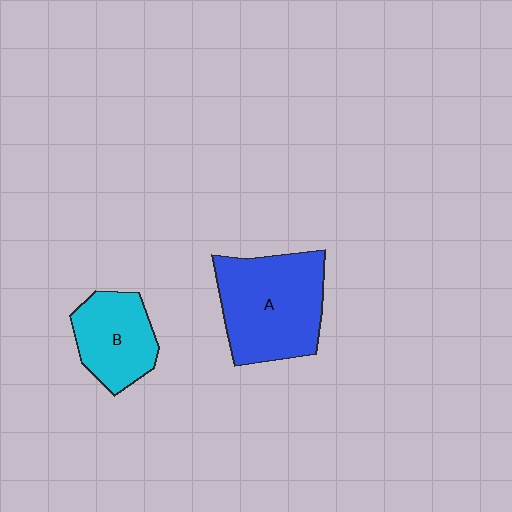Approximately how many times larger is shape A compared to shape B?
Approximately 1.6 times.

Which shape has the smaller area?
Shape B (cyan).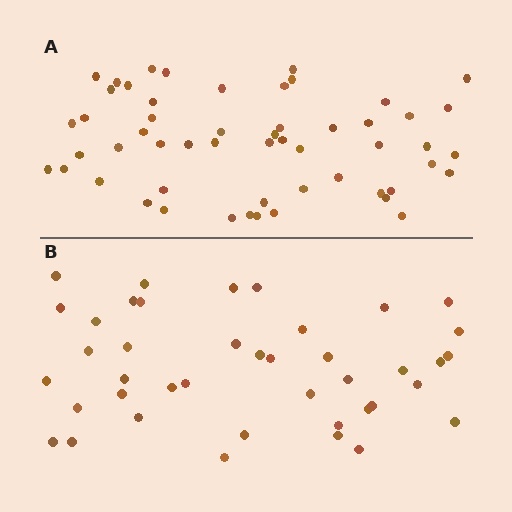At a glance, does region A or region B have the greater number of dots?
Region A (the top region) has more dots.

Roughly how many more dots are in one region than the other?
Region A has approximately 15 more dots than region B.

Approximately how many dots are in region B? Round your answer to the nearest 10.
About 40 dots. (The exact count is 41, which rounds to 40.)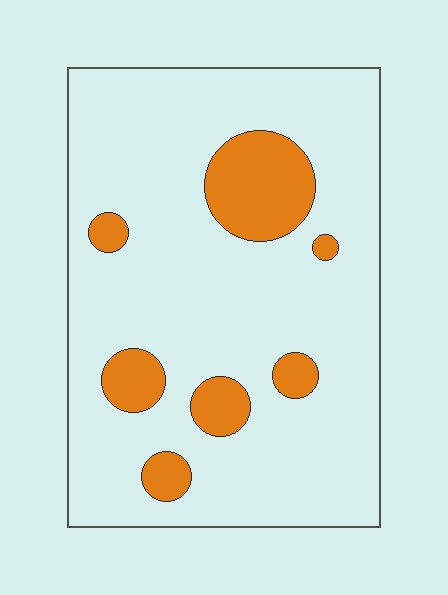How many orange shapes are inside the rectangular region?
7.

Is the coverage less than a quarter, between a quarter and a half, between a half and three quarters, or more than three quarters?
Less than a quarter.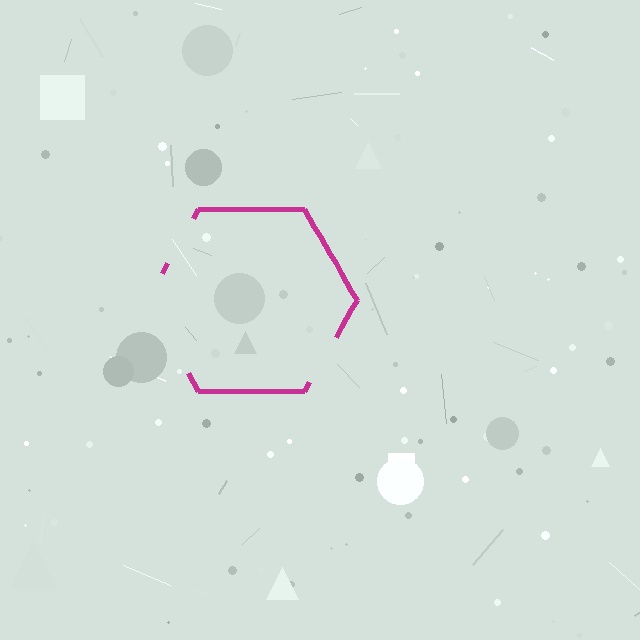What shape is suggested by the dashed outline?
The dashed outline suggests a hexagon.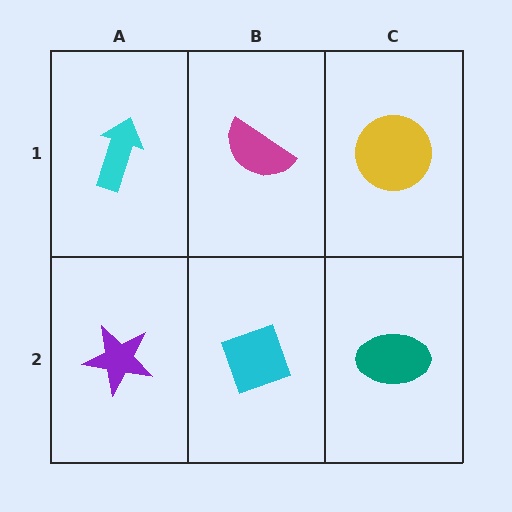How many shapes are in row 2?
3 shapes.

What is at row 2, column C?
A teal ellipse.